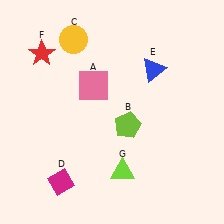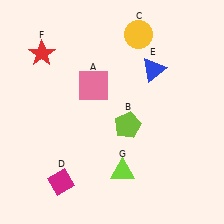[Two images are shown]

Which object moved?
The yellow circle (C) moved right.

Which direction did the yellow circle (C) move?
The yellow circle (C) moved right.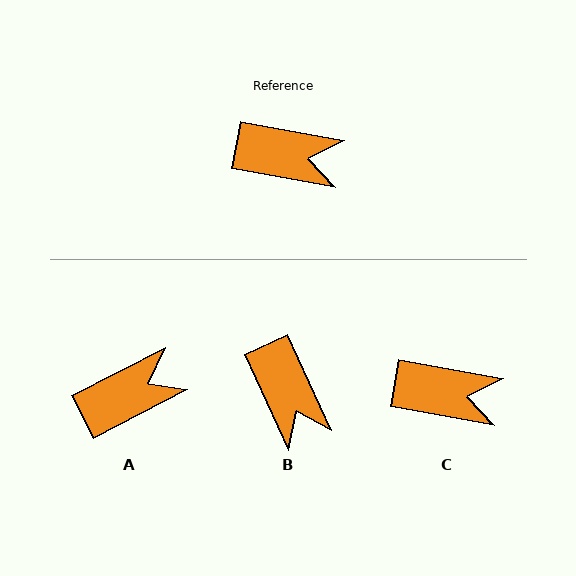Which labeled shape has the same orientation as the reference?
C.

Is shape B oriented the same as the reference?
No, it is off by about 55 degrees.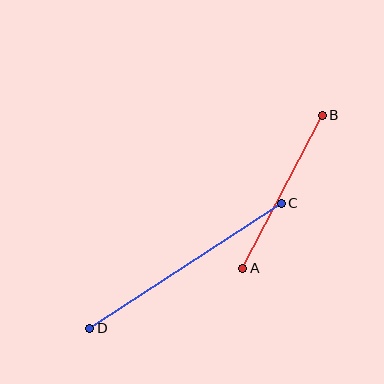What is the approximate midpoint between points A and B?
The midpoint is at approximately (283, 192) pixels.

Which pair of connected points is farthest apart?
Points C and D are farthest apart.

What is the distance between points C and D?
The distance is approximately 229 pixels.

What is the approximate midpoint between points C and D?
The midpoint is at approximately (185, 266) pixels.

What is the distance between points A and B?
The distance is approximately 172 pixels.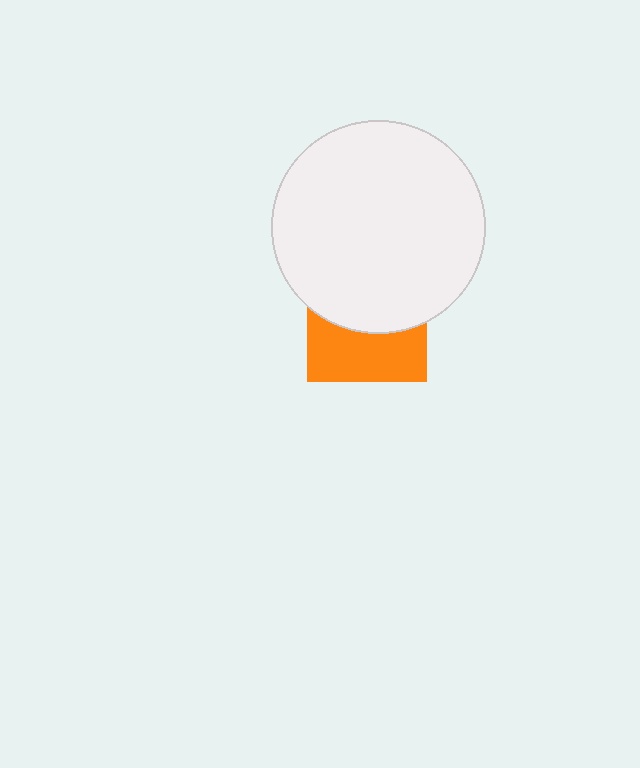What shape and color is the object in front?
The object in front is a white circle.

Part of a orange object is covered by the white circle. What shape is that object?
It is a square.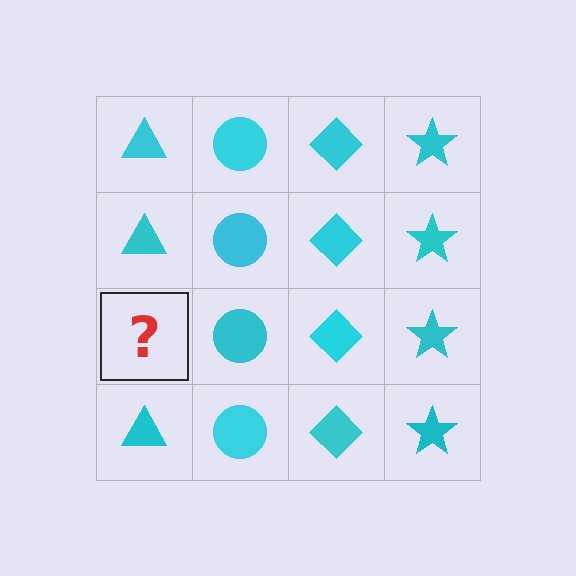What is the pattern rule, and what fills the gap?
The rule is that each column has a consistent shape. The gap should be filled with a cyan triangle.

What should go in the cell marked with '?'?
The missing cell should contain a cyan triangle.